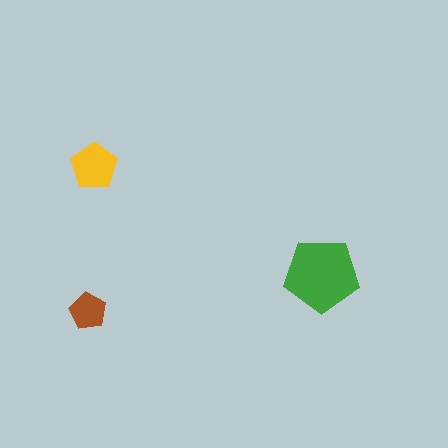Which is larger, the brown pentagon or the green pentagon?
The green one.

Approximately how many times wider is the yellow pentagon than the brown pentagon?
About 1.5 times wider.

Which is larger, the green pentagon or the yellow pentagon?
The green one.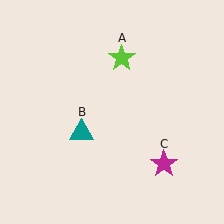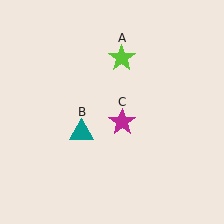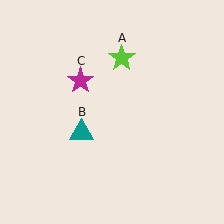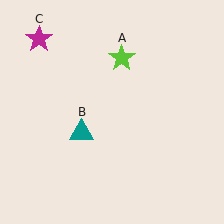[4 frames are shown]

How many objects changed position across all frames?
1 object changed position: magenta star (object C).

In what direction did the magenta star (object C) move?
The magenta star (object C) moved up and to the left.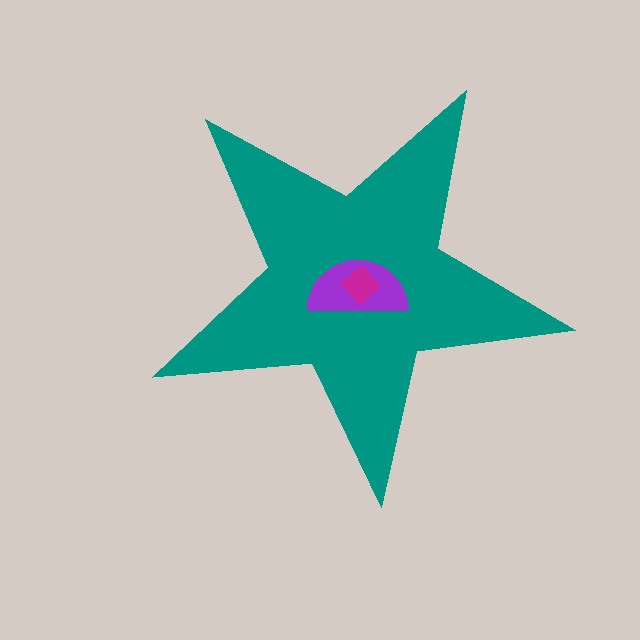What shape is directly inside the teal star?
The purple semicircle.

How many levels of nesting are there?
3.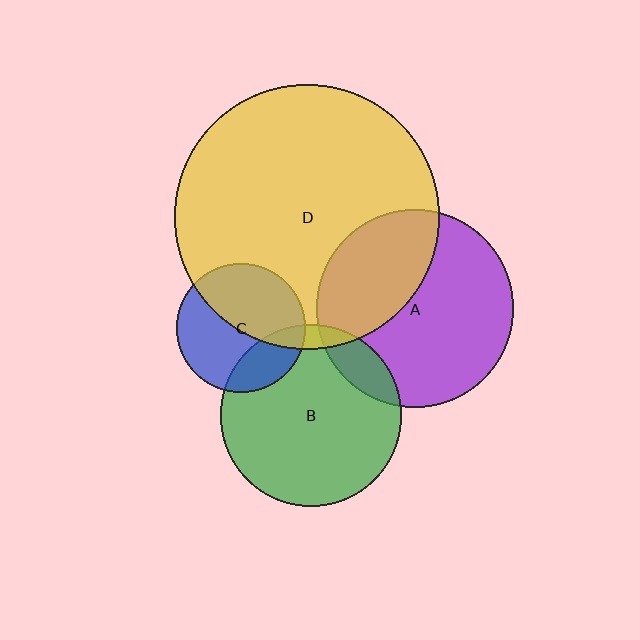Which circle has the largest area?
Circle D (yellow).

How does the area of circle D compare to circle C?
Approximately 4.2 times.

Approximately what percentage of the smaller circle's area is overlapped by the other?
Approximately 5%.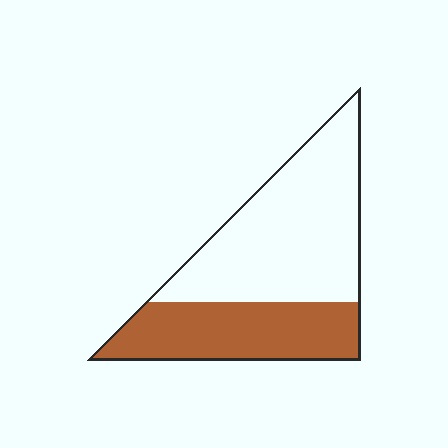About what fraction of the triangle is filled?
About three eighths (3/8).